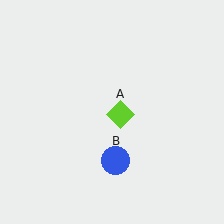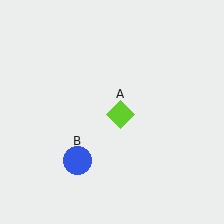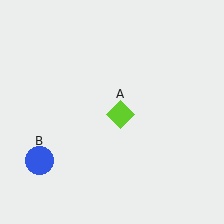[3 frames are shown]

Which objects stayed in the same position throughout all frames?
Lime diamond (object A) remained stationary.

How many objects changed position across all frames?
1 object changed position: blue circle (object B).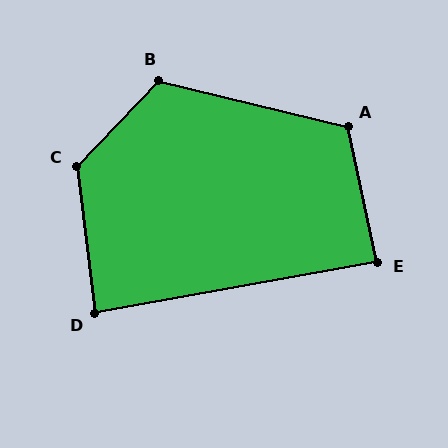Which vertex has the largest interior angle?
C, at approximately 130 degrees.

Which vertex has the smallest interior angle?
D, at approximately 86 degrees.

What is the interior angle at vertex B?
Approximately 120 degrees (obtuse).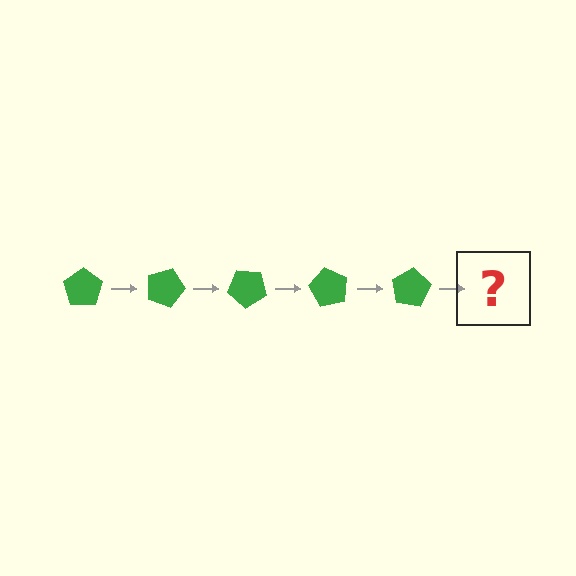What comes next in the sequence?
The next element should be a green pentagon rotated 100 degrees.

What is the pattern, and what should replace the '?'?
The pattern is that the pentagon rotates 20 degrees each step. The '?' should be a green pentagon rotated 100 degrees.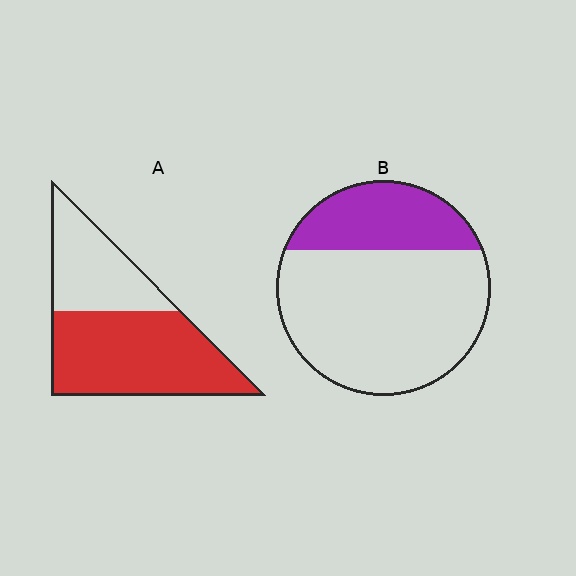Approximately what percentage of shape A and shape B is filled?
A is approximately 65% and B is approximately 30%.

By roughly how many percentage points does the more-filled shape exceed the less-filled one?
By roughly 35 percentage points (A over B).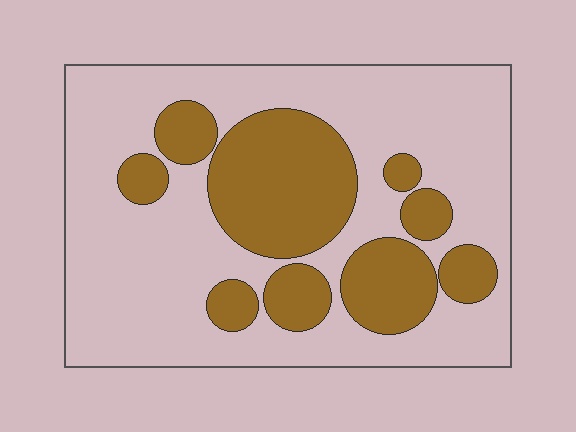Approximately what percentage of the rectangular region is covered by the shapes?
Approximately 30%.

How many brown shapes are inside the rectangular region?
9.